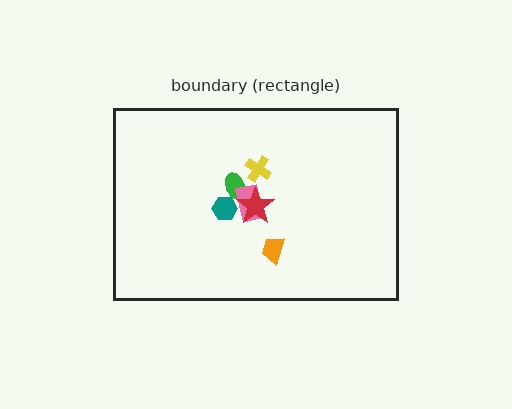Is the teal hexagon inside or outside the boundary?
Inside.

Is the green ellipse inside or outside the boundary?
Inside.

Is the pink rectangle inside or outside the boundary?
Inside.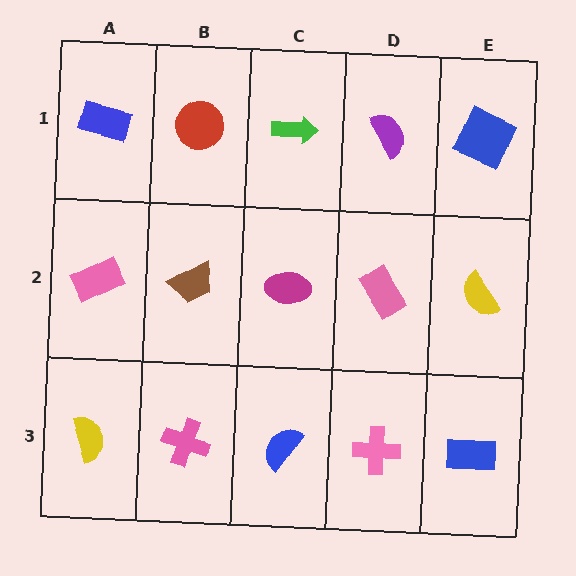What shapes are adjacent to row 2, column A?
A blue rectangle (row 1, column A), a yellow semicircle (row 3, column A), a brown trapezoid (row 2, column B).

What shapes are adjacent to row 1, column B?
A brown trapezoid (row 2, column B), a blue rectangle (row 1, column A), a green arrow (row 1, column C).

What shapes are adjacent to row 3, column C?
A magenta ellipse (row 2, column C), a pink cross (row 3, column B), a pink cross (row 3, column D).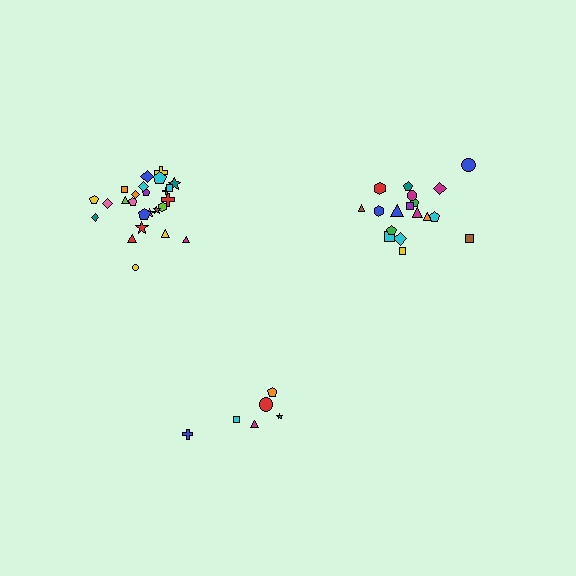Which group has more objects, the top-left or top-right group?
The top-left group.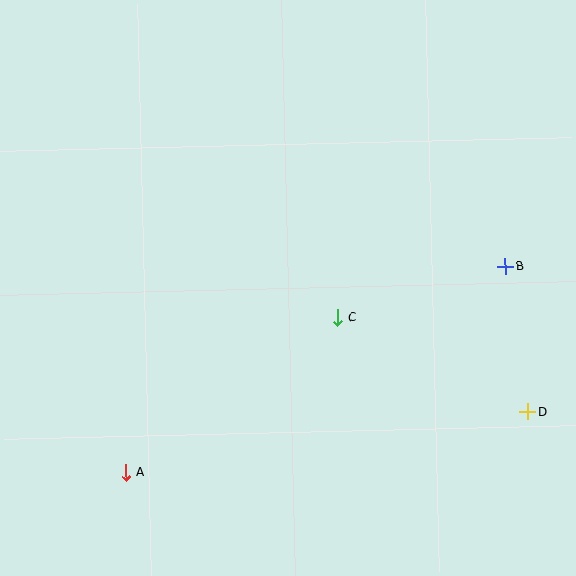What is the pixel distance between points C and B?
The distance between C and B is 175 pixels.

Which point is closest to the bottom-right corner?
Point D is closest to the bottom-right corner.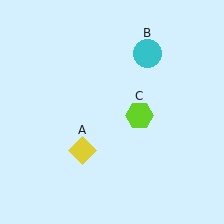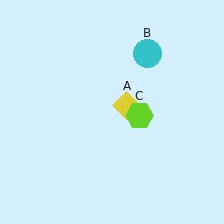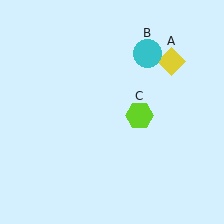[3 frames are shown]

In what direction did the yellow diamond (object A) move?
The yellow diamond (object A) moved up and to the right.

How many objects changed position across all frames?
1 object changed position: yellow diamond (object A).